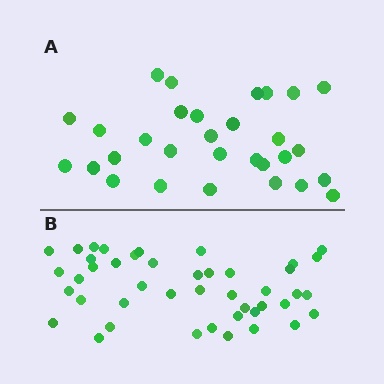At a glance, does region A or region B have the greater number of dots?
Region B (the bottom region) has more dots.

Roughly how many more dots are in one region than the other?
Region B has approximately 15 more dots than region A.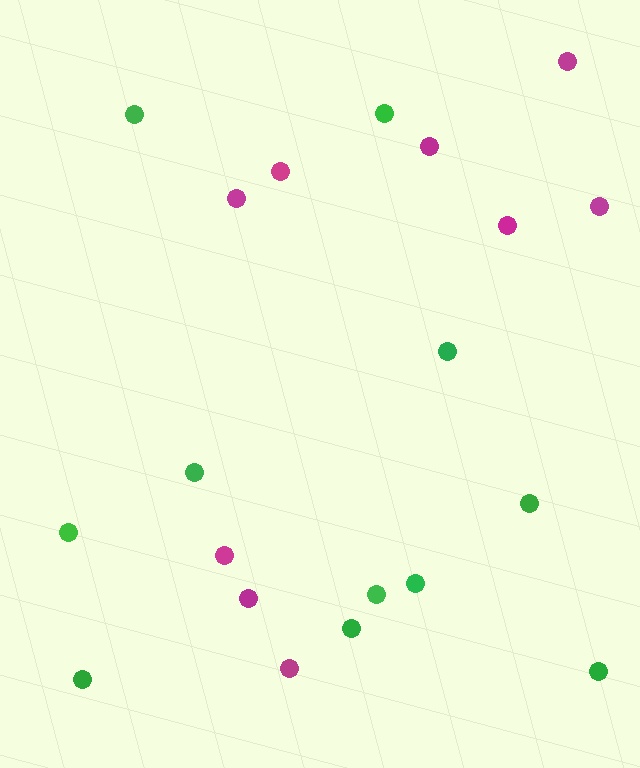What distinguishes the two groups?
There are 2 groups: one group of magenta circles (9) and one group of green circles (11).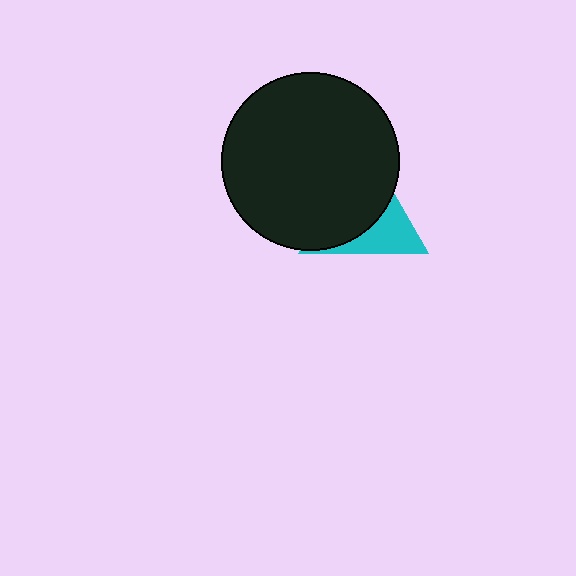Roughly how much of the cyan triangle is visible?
A small part of it is visible (roughly 35%).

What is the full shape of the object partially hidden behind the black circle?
The partially hidden object is a cyan triangle.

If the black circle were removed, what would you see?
You would see the complete cyan triangle.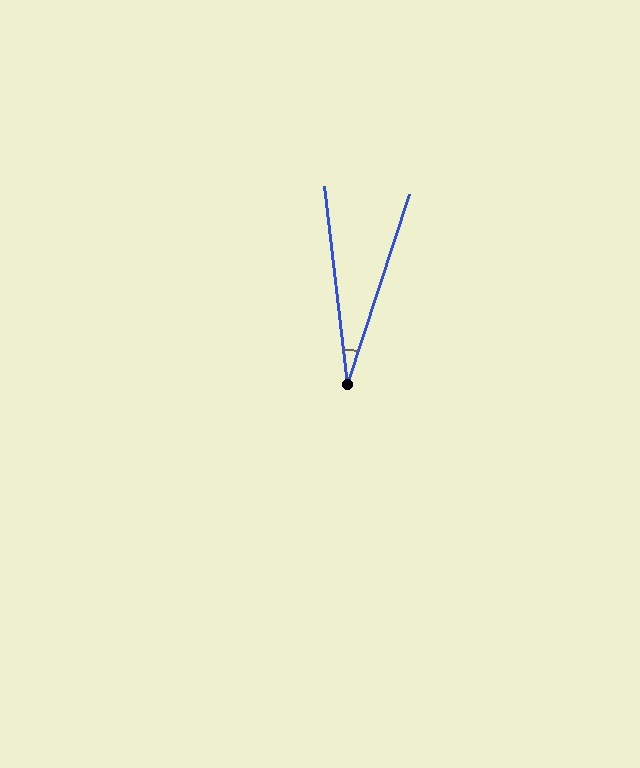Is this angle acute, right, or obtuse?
It is acute.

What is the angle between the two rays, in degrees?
Approximately 25 degrees.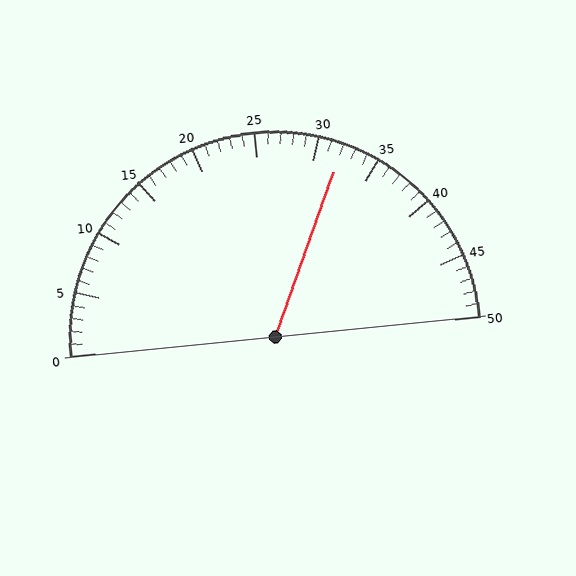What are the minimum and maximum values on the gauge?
The gauge ranges from 0 to 50.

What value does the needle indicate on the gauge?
The needle indicates approximately 32.